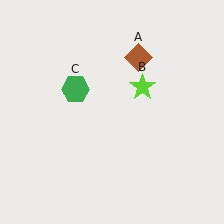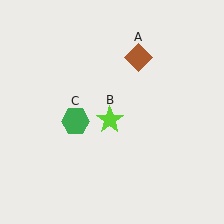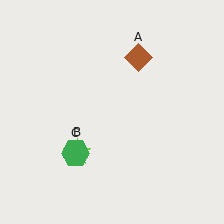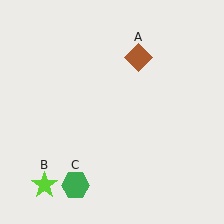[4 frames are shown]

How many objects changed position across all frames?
2 objects changed position: lime star (object B), green hexagon (object C).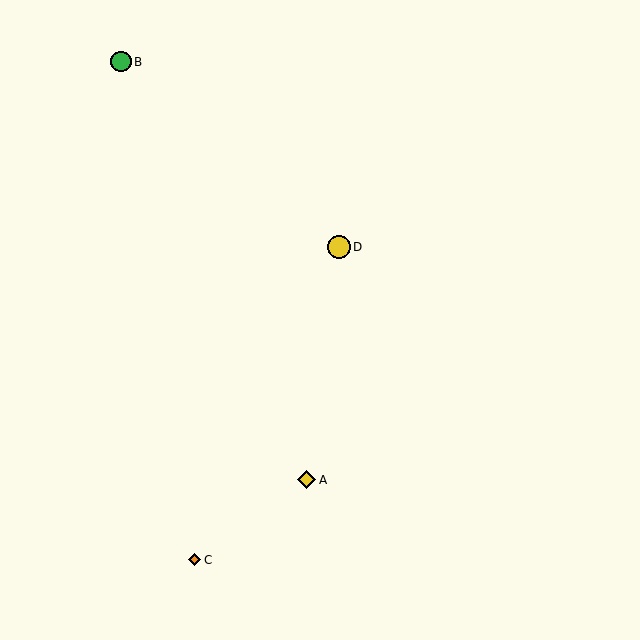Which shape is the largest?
The yellow circle (labeled D) is the largest.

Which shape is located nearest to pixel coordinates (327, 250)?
The yellow circle (labeled D) at (339, 247) is nearest to that location.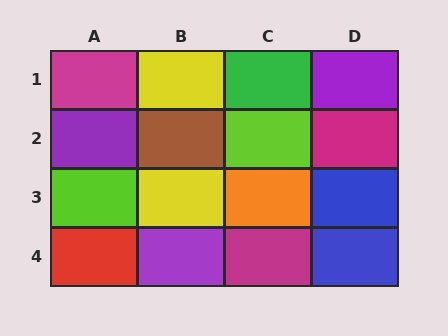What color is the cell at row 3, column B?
Yellow.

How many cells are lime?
2 cells are lime.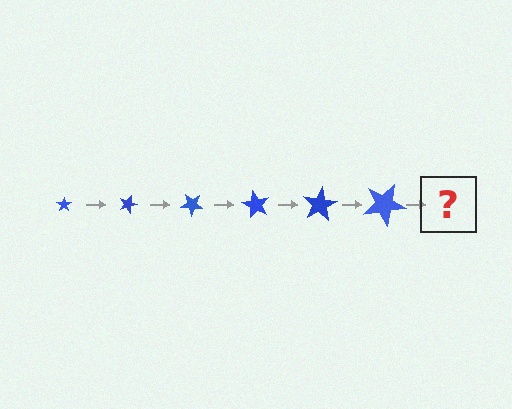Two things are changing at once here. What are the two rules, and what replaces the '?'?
The two rules are that the star grows larger each step and it rotates 20 degrees each step. The '?' should be a star, larger than the previous one and rotated 120 degrees from the start.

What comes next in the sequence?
The next element should be a star, larger than the previous one and rotated 120 degrees from the start.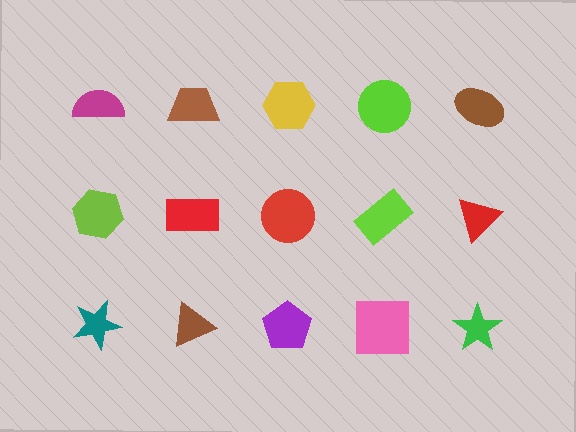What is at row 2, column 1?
A lime hexagon.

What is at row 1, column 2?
A brown trapezoid.